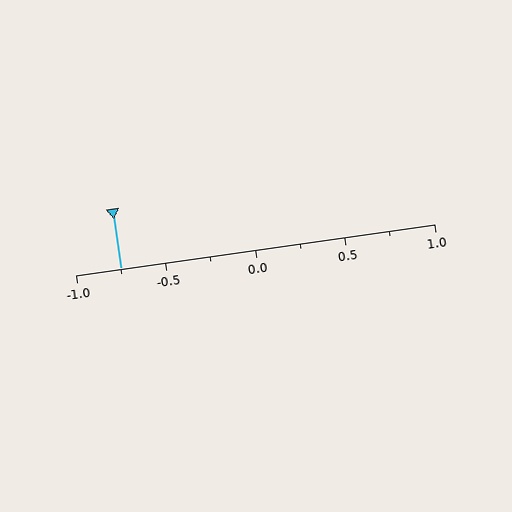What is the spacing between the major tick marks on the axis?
The major ticks are spaced 0.5 apart.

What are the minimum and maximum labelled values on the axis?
The axis runs from -1.0 to 1.0.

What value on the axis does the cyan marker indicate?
The marker indicates approximately -0.75.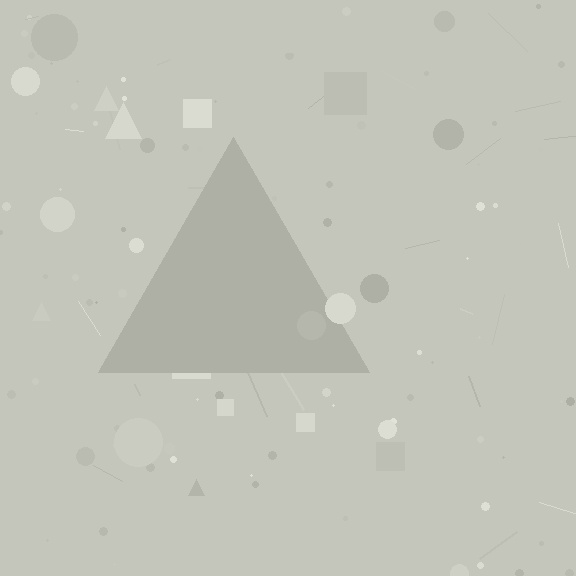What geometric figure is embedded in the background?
A triangle is embedded in the background.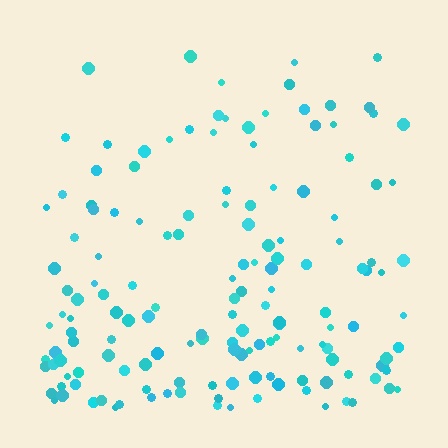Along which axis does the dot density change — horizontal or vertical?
Vertical.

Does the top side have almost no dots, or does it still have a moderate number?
Still a moderate number, just noticeably fewer than the bottom.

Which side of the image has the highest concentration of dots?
The bottom.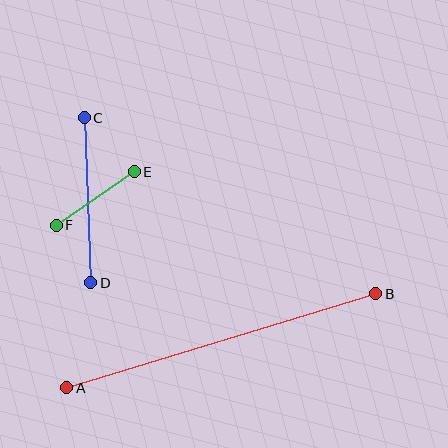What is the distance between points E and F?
The distance is approximately 95 pixels.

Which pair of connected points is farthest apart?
Points A and B are farthest apart.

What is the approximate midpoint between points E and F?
The midpoint is at approximately (95, 198) pixels.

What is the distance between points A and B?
The distance is approximately 323 pixels.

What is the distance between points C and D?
The distance is approximately 165 pixels.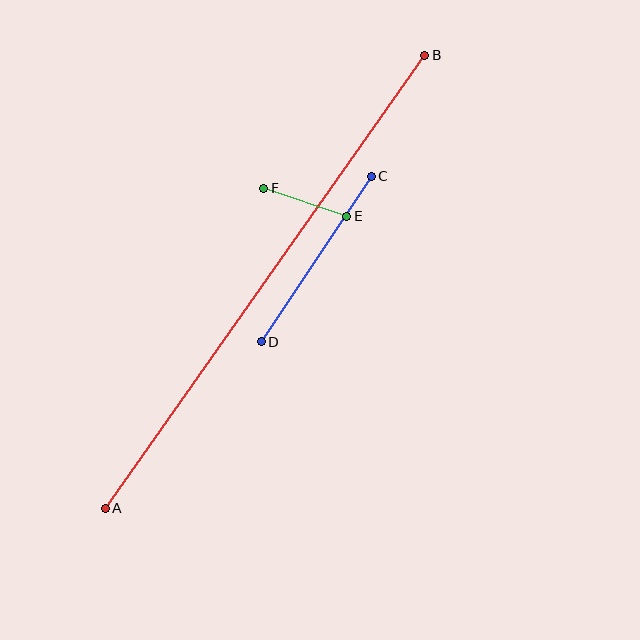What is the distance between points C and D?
The distance is approximately 199 pixels.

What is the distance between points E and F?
The distance is approximately 88 pixels.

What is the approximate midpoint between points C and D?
The midpoint is at approximately (316, 259) pixels.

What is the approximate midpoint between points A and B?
The midpoint is at approximately (265, 282) pixels.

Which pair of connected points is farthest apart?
Points A and B are farthest apart.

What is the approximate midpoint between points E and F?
The midpoint is at approximately (305, 202) pixels.